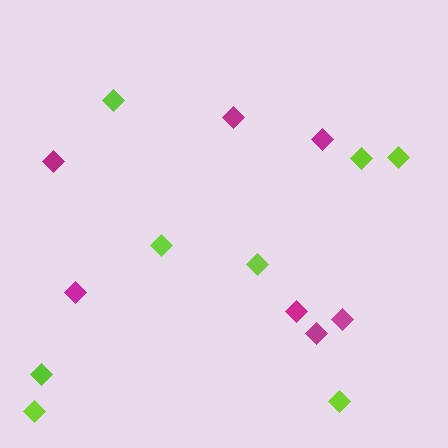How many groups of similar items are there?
There are 2 groups: one group of magenta diamonds (7) and one group of lime diamonds (8).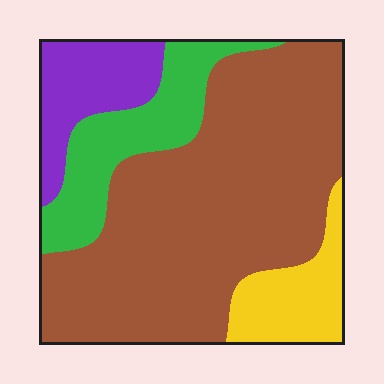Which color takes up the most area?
Brown, at roughly 60%.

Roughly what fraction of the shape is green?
Green covers 16% of the shape.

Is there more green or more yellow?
Green.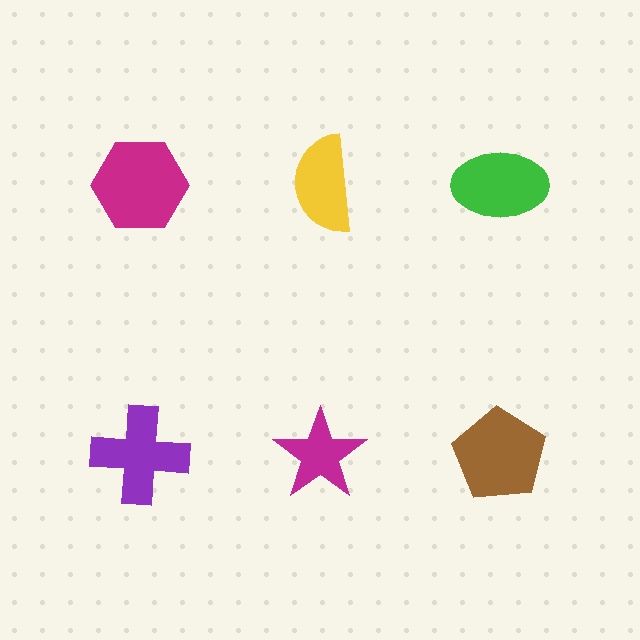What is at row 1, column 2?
A yellow semicircle.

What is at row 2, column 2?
A magenta star.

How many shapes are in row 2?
3 shapes.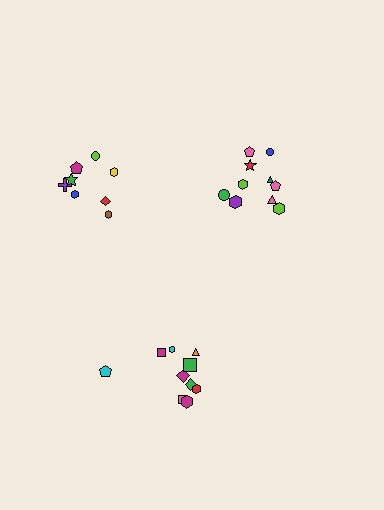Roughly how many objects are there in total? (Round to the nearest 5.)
Roughly 30 objects in total.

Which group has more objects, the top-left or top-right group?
The top-right group.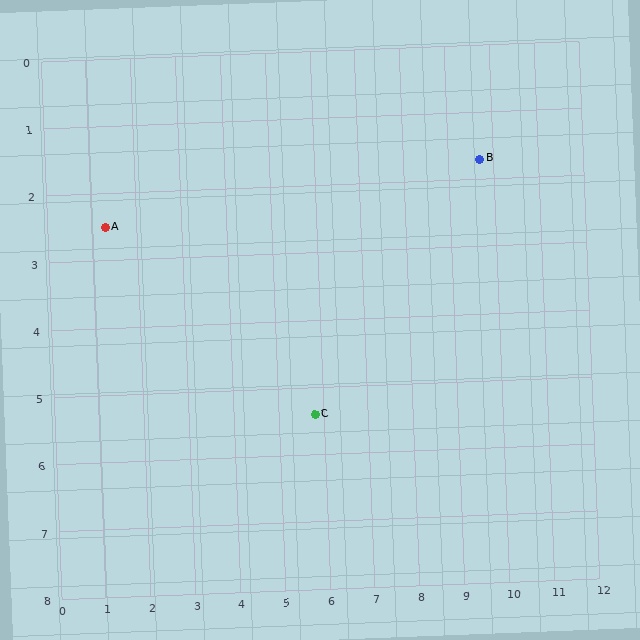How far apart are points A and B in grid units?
Points A and B are about 8.4 grid units apart.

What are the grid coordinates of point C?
Point C is at approximately (5.8, 5.4).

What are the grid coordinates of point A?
Point A is at approximately (1.3, 2.5).